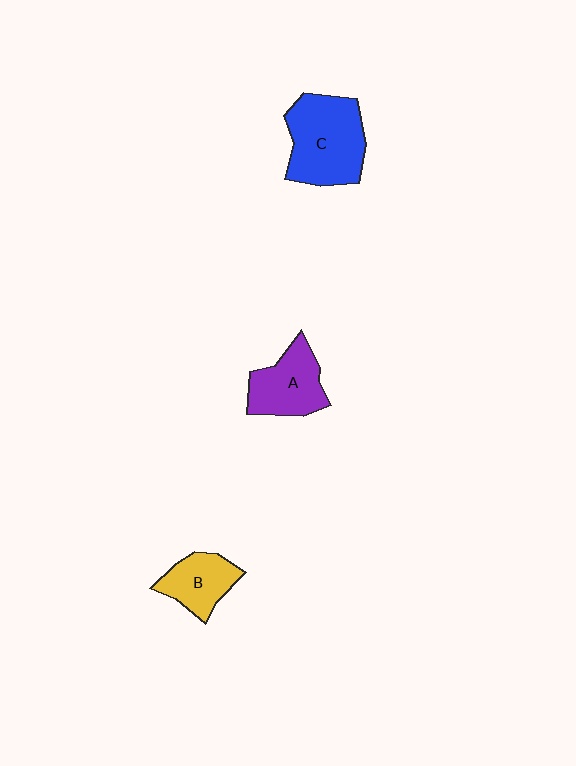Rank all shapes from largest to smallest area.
From largest to smallest: C (blue), A (purple), B (yellow).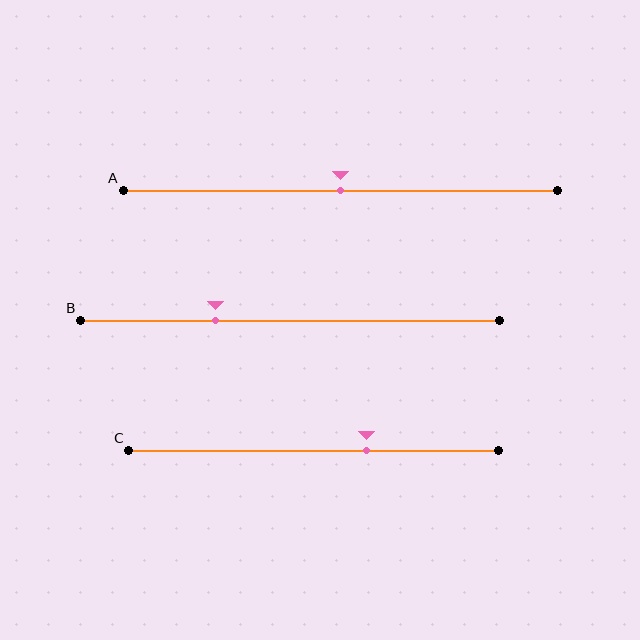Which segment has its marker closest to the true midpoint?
Segment A has its marker closest to the true midpoint.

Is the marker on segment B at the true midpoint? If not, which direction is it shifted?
No, the marker on segment B is shifted to the left by about 18% of the segment length.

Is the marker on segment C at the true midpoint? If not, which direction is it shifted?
No, the marker on segment C is shifted to the right by about 14% of the segment length.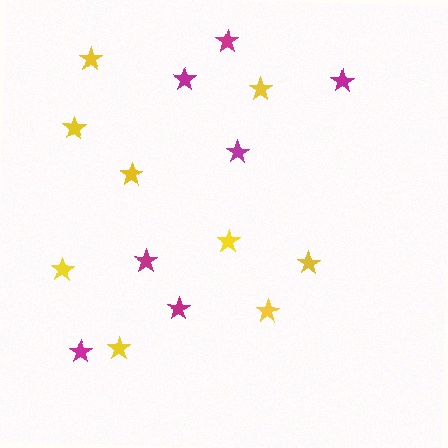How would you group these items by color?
There are 2 groups: one group of yellow stars (9) and one group of magenta stars (7).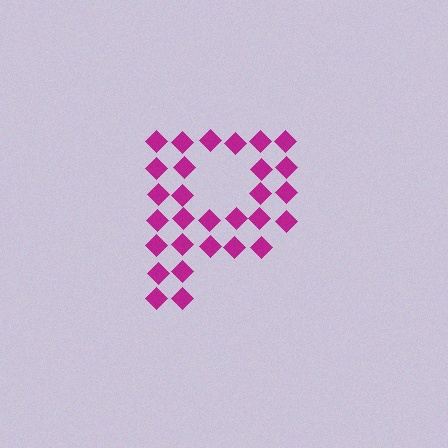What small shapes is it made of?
It is made of small diamonds.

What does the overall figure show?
The overall figure shows the letter P.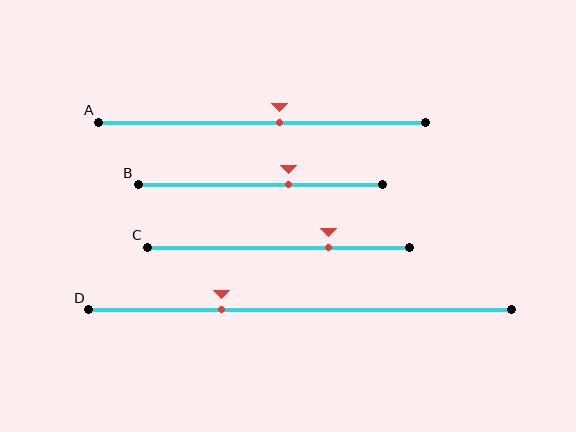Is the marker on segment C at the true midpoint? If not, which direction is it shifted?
No, the marker on segment C is shifted to the right by about 19% of the segment length.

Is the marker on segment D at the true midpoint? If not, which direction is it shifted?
No, the marker on segment D is shifted to the left by about 19% of the segment length.